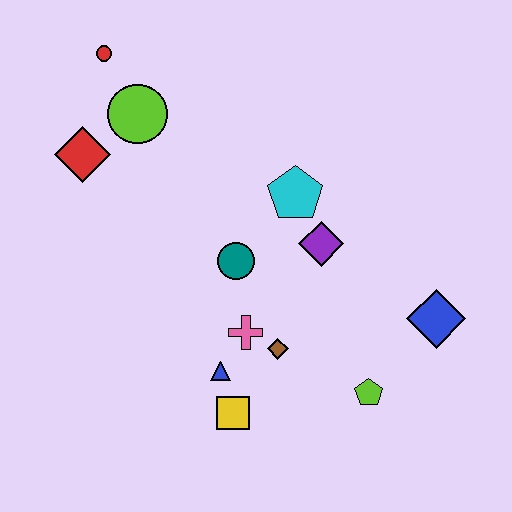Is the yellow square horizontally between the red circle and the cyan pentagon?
Yes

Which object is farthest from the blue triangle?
The red circle is farthest from the blue triangle.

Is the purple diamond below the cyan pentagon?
Yes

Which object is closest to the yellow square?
The blue triangle is closest to the yellow square.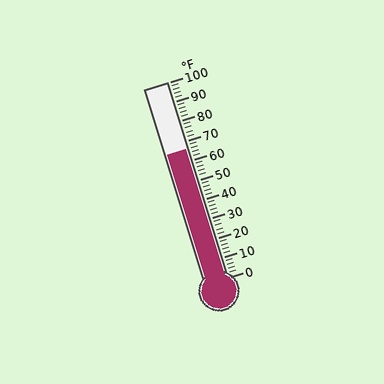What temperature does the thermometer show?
The thermometer shows approximately 66°F.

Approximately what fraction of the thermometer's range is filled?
The thermometer is filled to approximately 65% of its range.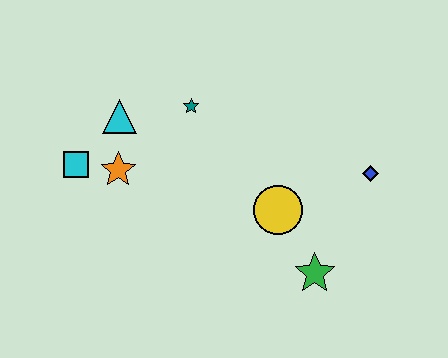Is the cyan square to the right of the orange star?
No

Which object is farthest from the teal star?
The green star is farthest from the teal star.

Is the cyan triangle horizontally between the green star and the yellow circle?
No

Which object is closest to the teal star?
The cyan triangle is closest to the teal star.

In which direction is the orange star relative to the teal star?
The orange star is to the left of the teal star.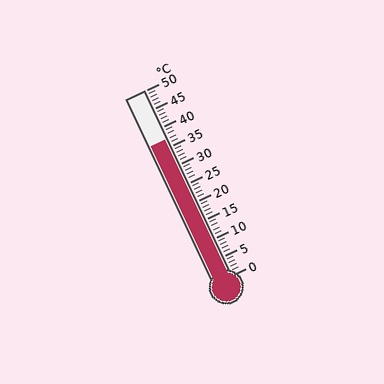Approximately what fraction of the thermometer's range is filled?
The thermometer is filled to approximately 75% of its range.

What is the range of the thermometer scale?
The thermometer scale ranges from 0°C to 50°C.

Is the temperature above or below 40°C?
The temperature is below 40°C.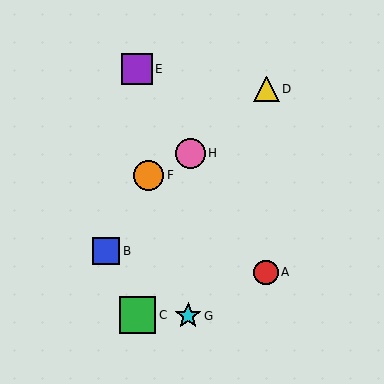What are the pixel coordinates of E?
Object E is at (137, 69).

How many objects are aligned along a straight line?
3 objects (A, E, H) are aligned along a straight line.